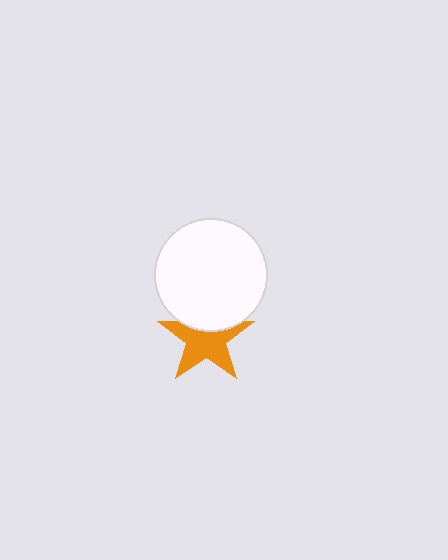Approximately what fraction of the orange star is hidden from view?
Roughly 30% of the orange star is hidden behind the white circle.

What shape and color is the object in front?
The object in front is a white circle.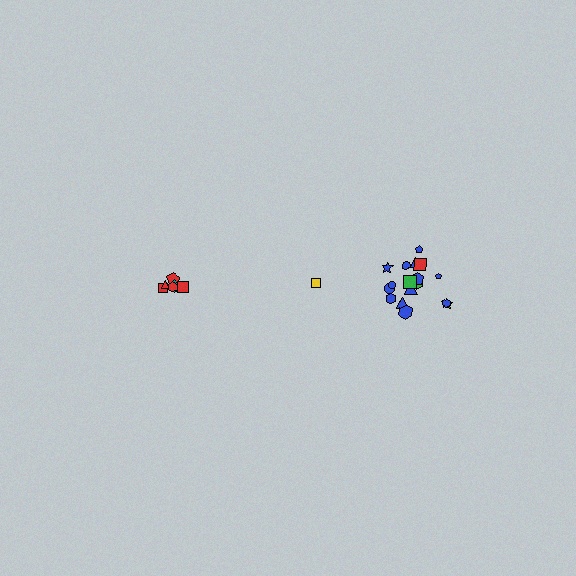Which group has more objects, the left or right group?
The right group.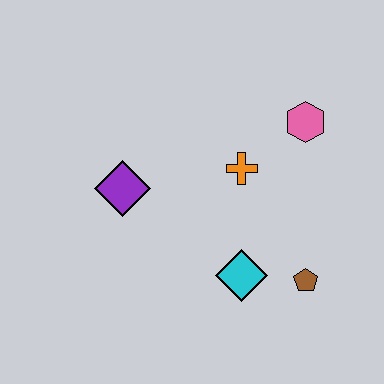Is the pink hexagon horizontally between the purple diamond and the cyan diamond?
No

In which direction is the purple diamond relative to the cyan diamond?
The purple diamond is to the left of the cyan diamond.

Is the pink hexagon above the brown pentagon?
Yes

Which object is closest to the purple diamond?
The orange cross is closest to the purple diamond.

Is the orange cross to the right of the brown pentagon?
No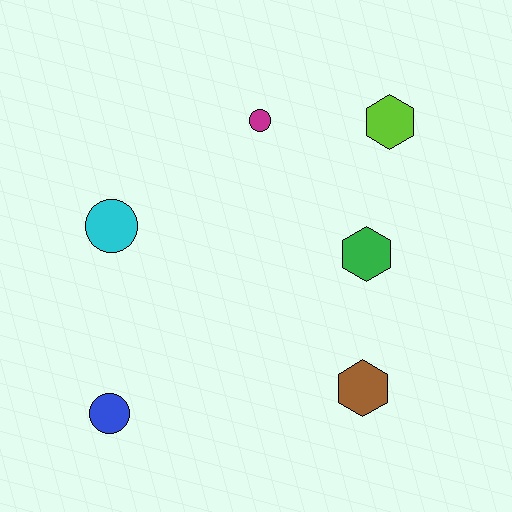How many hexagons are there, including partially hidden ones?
There are 3 hexagons.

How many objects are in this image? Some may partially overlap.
There are 6 objects.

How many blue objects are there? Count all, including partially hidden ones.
There is 1 blue object.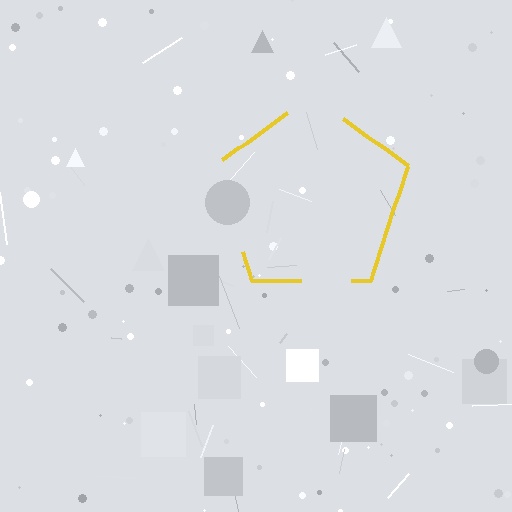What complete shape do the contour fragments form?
The contour fragments form a pentagon.